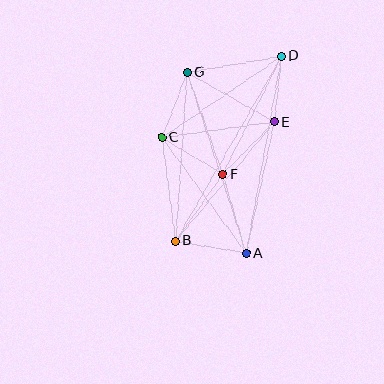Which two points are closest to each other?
Points D and E are closest to each other.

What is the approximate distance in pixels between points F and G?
The distance between F and G is approximately 108 pixels.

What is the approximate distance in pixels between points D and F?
The distance between D and F is approximately 132 pixels.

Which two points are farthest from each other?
Points B and D are farthest from each other.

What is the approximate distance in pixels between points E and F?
The distance between E and F is approximately 73 pixels.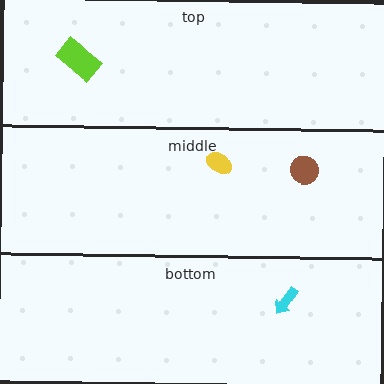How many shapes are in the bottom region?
1.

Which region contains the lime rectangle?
The top region.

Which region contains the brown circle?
The middle region.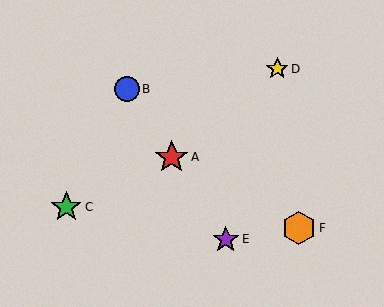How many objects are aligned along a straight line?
3 objects (A, B, E) are aligned along a straight line.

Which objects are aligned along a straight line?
Objects A, B, E are aligned along a straight line.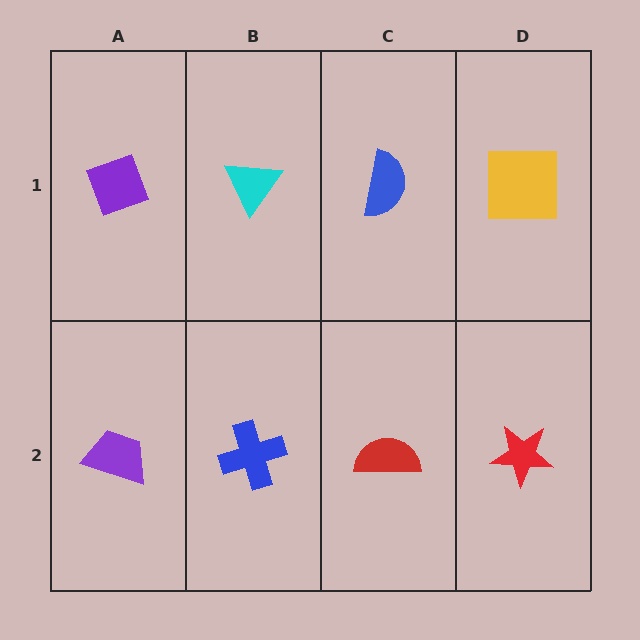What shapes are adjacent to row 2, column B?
A cyan triangle (row 1, column B), a purple trapezoid (row 2, column A), a red semicircle (row 2, column C).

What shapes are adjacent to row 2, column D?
A yellow square (row 1, column D), a red semicircle (row 2, column C).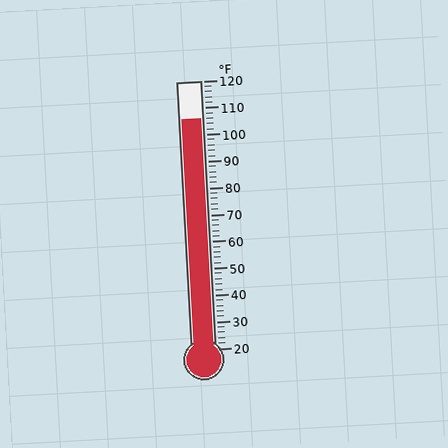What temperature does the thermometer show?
The thermometer shows approximately 106°F.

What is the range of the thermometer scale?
The thermometer scale ranges from 20°F to 120°F.